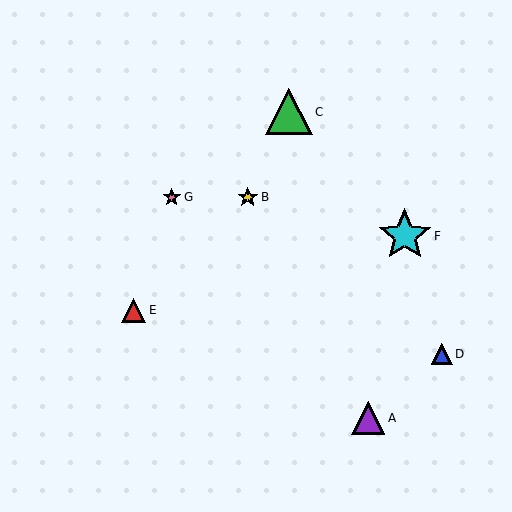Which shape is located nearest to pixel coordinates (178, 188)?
The pink star (labeled G) at (172, 197) is nearest to that location.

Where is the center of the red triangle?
The center of the red triangle is at (134, 310).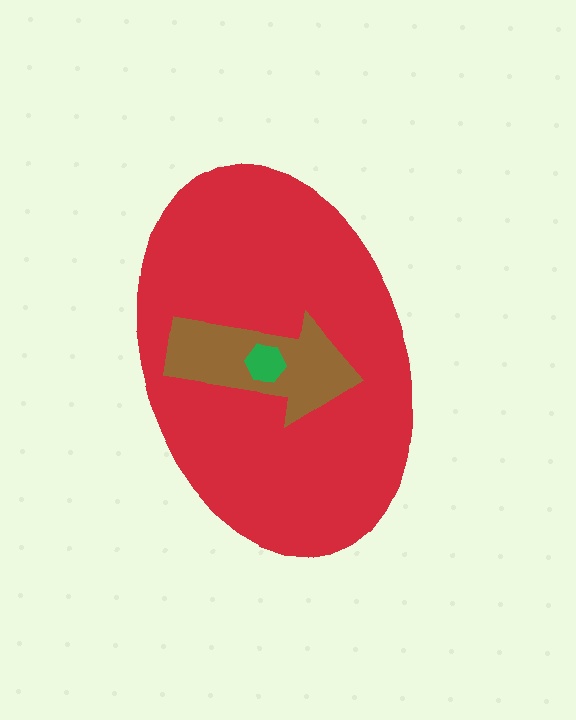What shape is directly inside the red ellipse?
The brown arrow.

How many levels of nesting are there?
3.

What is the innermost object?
The green hexagon.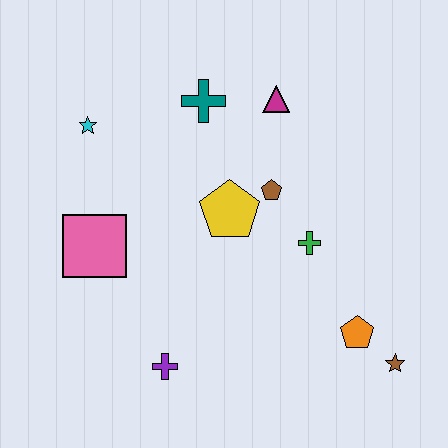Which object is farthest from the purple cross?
The magenta triangle is farthest from the purple cross.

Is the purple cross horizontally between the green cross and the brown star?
No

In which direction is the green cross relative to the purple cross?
The green cross is to the right of the purple cross.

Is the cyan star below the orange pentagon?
No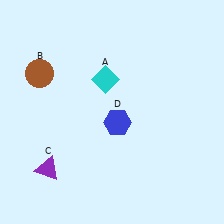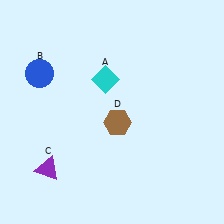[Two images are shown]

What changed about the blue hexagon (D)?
In Image 1, D is blue. In Image 2, it changed to brown.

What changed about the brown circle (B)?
In Image 1, B is brown. In Image 2, it changed to blue.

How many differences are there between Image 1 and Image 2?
There are 2 differences between the two images.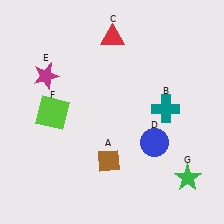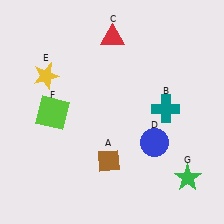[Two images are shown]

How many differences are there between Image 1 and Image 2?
There is 1 difference between the two images.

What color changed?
The star (E) changed from magenta in Image 1 to yellow in Image 2.